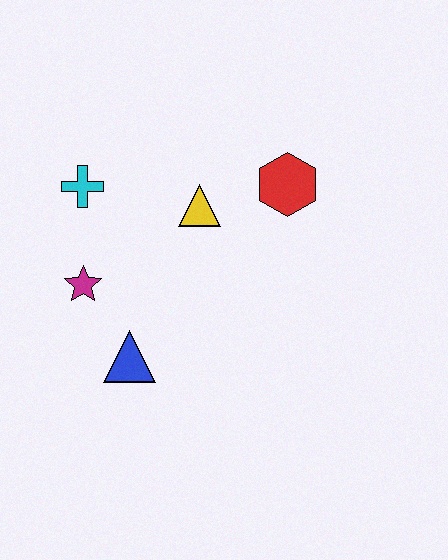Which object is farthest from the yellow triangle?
The blue triangle is farthest from the yellow triangle.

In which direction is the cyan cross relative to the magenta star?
The cyan cross is above the magenta star.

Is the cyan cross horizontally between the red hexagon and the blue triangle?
No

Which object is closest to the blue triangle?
The magenta star is closest to the blue triangle.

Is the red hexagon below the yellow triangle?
No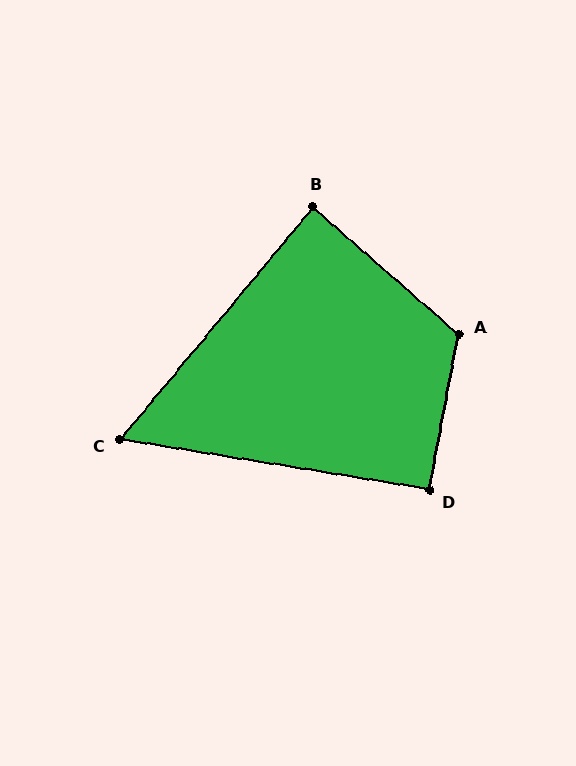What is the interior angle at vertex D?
Approximately 91 degrees (approximately right).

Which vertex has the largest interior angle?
A, at approximately 121 degrees.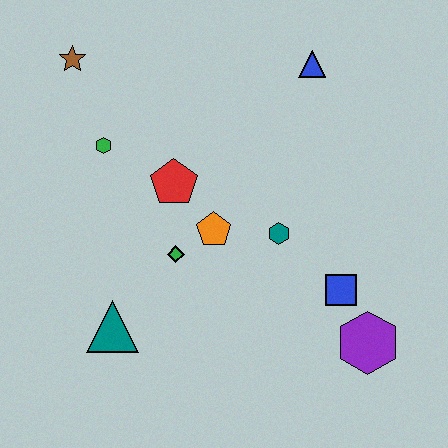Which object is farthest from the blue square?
The brown star is farthest from the blue square.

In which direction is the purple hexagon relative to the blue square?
The purple hexagon is below the blue square.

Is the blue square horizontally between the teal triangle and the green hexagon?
No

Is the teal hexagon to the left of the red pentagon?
No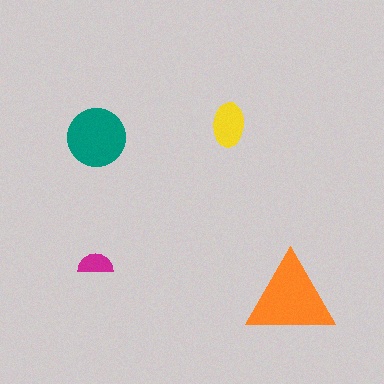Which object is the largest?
The orange triangle.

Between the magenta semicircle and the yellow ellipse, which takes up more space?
The yellow ellipse.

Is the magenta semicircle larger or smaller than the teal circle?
Smaller.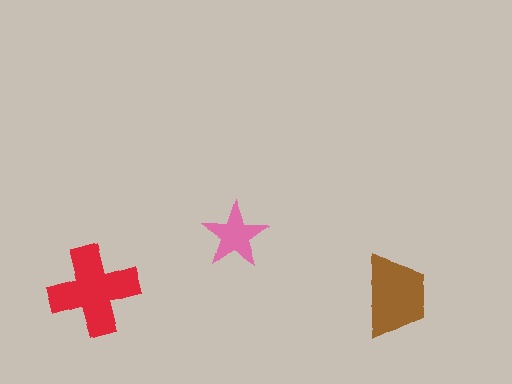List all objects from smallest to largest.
The pink star, the brown trapezoid, the red cross.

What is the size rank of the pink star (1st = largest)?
3rd.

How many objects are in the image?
There are 3 objects in the image.